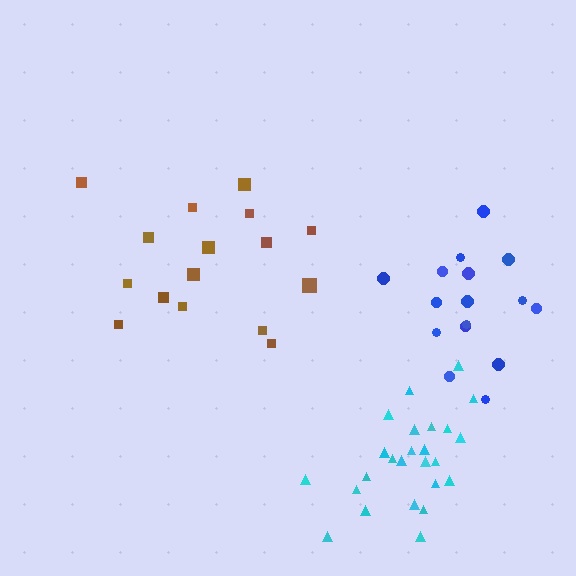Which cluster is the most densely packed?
Blue.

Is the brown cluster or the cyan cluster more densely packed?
Cyan.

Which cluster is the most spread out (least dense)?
Brown.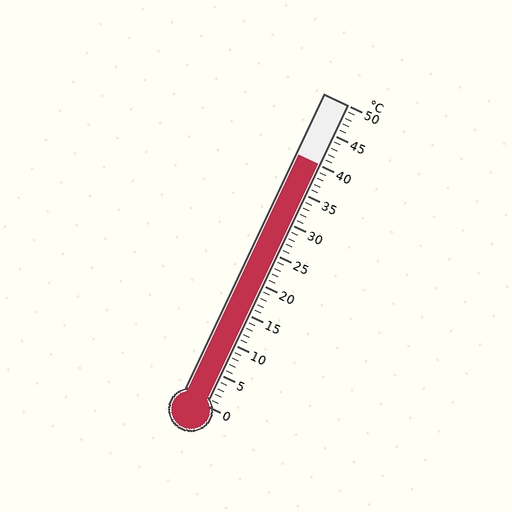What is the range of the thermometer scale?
The thermometer scale ranges from 0°C to 50°C.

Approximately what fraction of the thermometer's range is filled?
The thermometer is filled to approximately 80% of its range.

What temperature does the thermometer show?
The thermometer shows approximately 40°C.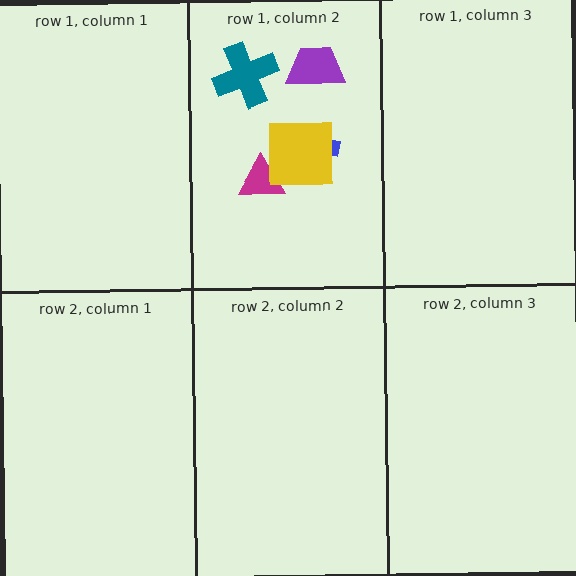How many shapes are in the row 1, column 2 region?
5.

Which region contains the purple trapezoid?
The row 1, column 2 region.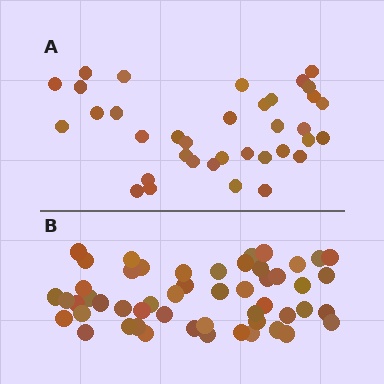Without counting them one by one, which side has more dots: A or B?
Region B (the bottom region) has more dots.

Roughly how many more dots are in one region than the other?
Region B has approximately 15 more dots than region A.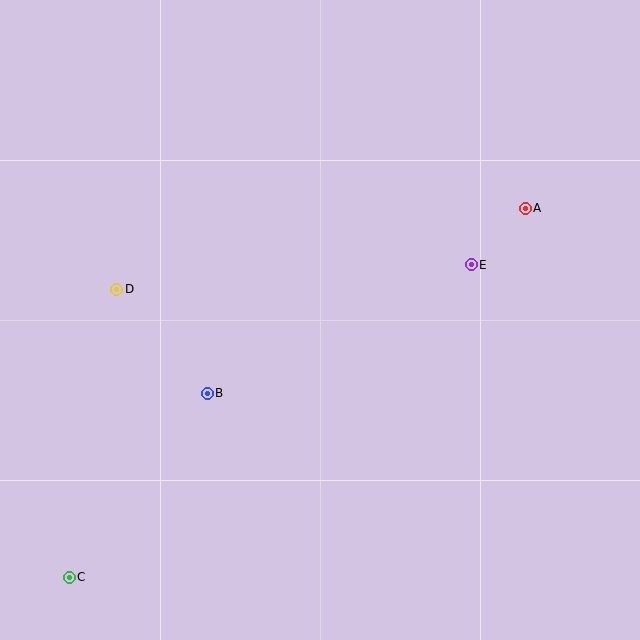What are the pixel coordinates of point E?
Point E is at (471, 265).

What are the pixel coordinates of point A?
Point A is at (525, 208).